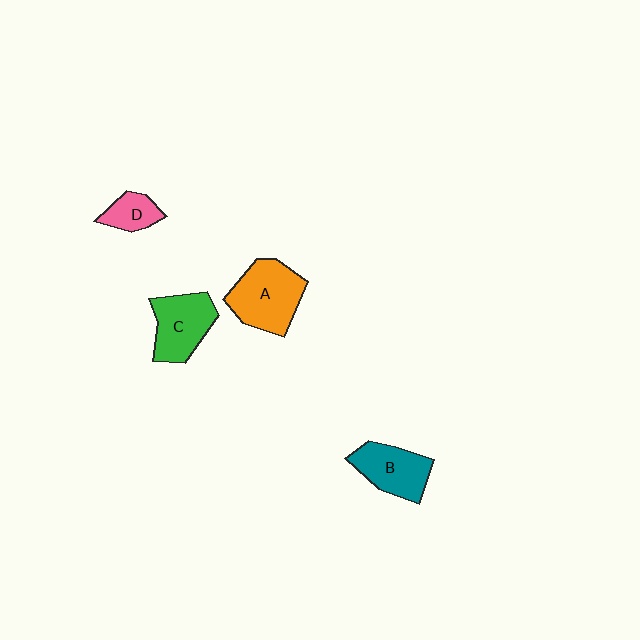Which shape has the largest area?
Shape A (orange).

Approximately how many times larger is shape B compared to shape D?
Approximately 1.8 times.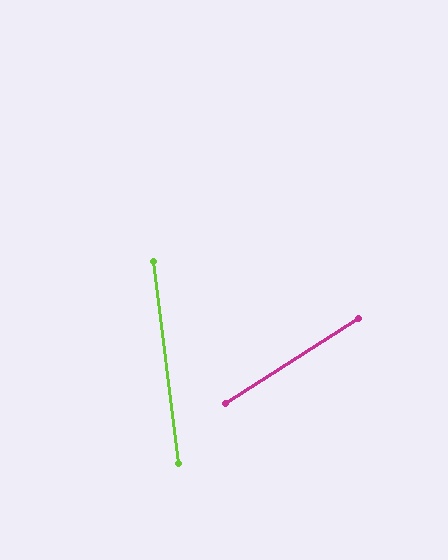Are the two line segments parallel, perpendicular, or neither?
Neither parallel nor perpendicular — they differ by about 64°.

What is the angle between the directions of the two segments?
Approximately 64 degrees.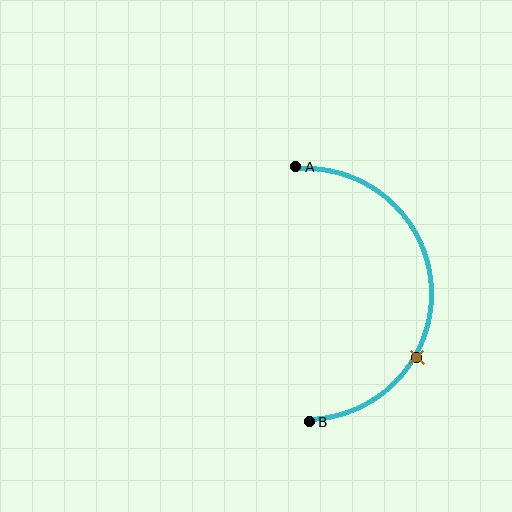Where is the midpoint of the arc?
The arc midpoint is the point on the curve farthest from the straight line joining A and B. It sits to the right of that line.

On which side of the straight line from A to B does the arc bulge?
The arc bulges to the right of the straight line connecting A and B.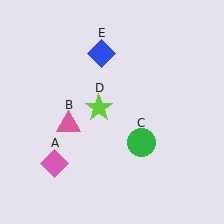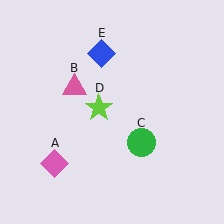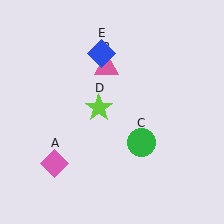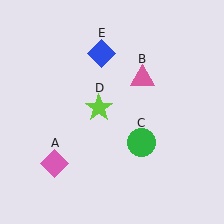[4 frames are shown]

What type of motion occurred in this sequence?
The pink triangle (object B) rotated clockwise around the center of the scene.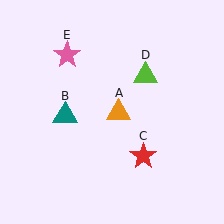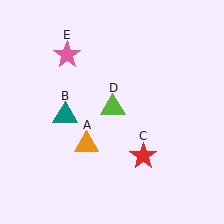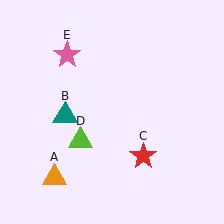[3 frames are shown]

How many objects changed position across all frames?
2 objects changed position: orange triangle (object A), lime triangle (object D).